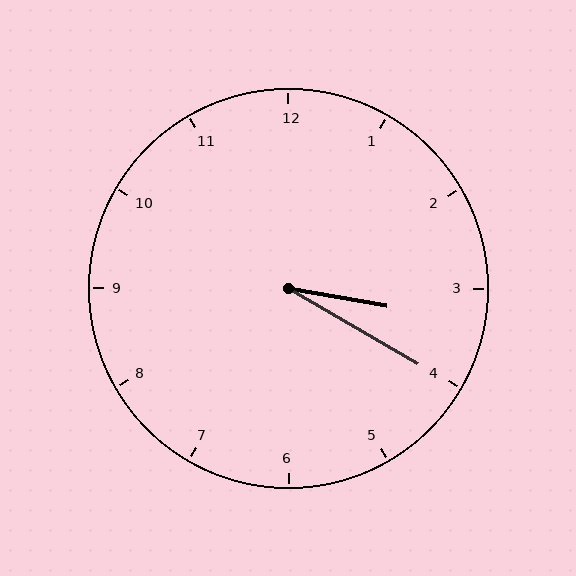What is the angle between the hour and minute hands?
Approximately 20 degrees.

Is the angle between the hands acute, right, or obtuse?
It is acute.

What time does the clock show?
3:20.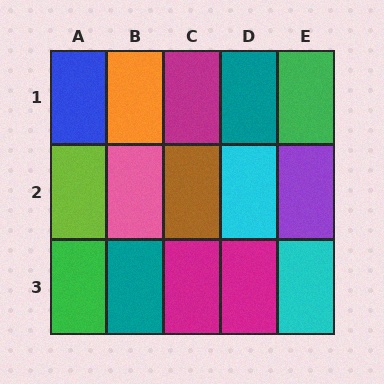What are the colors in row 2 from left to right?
Lime, pink, brown, cyan, purple.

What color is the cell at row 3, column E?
Cyan.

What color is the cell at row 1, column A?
Blue.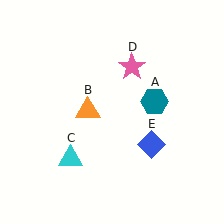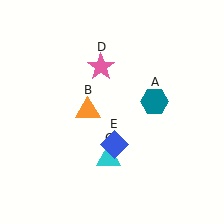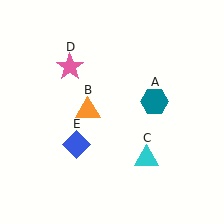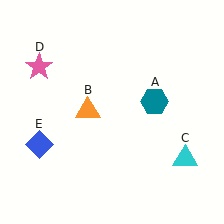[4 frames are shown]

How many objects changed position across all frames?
3 objects changed position: cyan triangle (object C), pink star (object D), blue diamond (object E).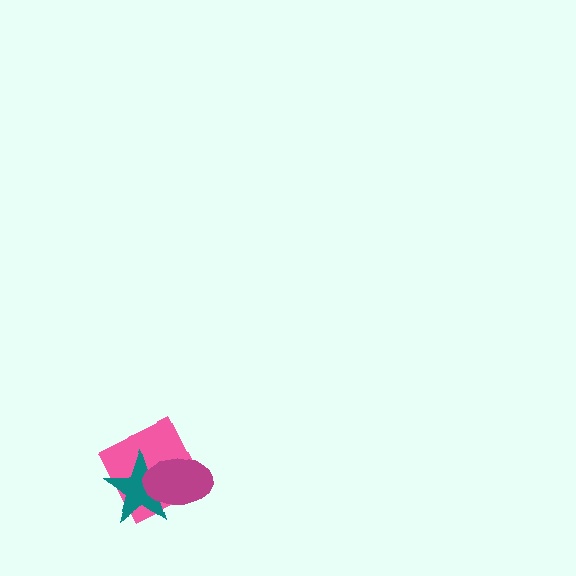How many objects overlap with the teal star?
2 objects overlap with the teal star.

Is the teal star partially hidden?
Yes, it is partially covered by another shape.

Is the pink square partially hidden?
Yes, it is partially covered by another shape.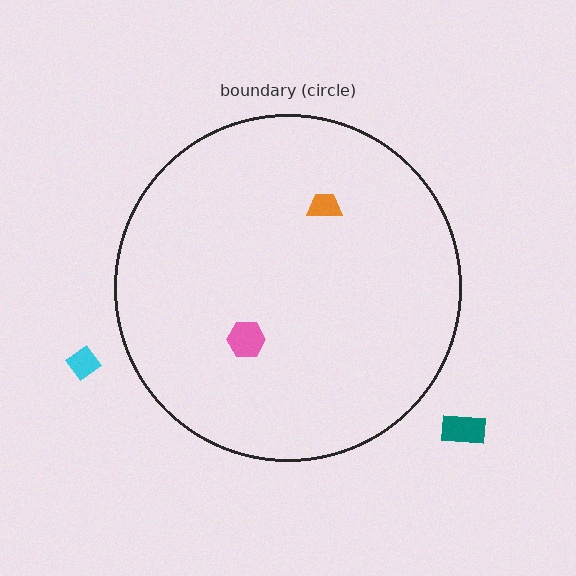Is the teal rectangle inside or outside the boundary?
Outside.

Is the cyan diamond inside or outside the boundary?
Outside.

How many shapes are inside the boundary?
2 inside, 2 outside.